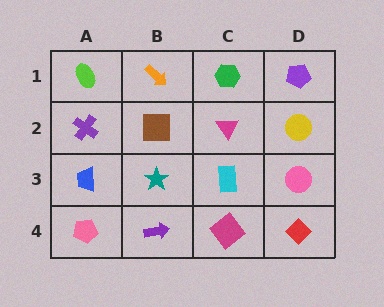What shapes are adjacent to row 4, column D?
A pink circle (row 3, column D), a magenta diamond (row 4, column C).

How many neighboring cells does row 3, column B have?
4.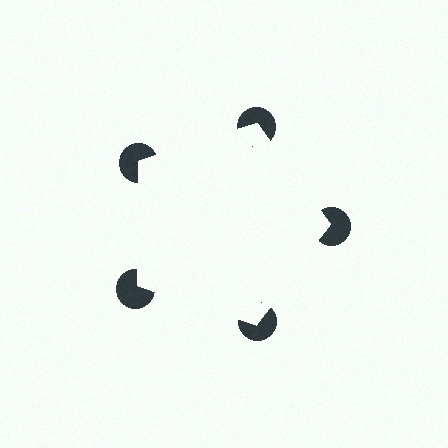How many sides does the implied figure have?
5 sides.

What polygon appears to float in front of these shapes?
An illusory pentagon — its edges are inferred from the aligned wedge cuts in the pac-man discs, not physically drawn.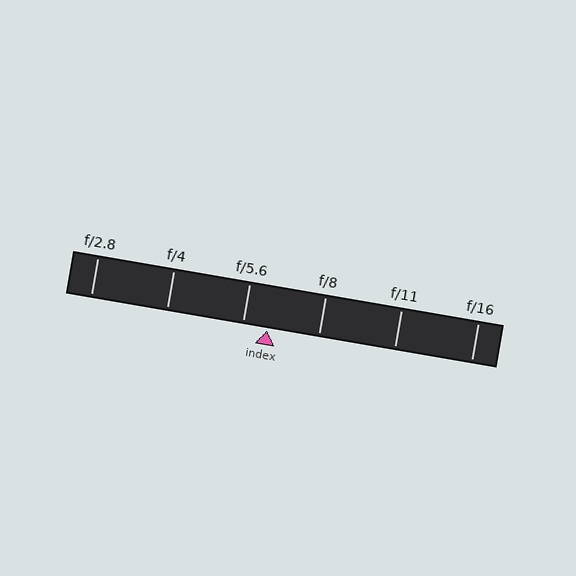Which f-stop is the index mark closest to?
The index mark is closest to f/5.6.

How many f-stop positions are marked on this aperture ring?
There are 6 f-stop positions marked.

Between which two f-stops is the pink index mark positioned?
The index mark is between f/5.6 and f/8.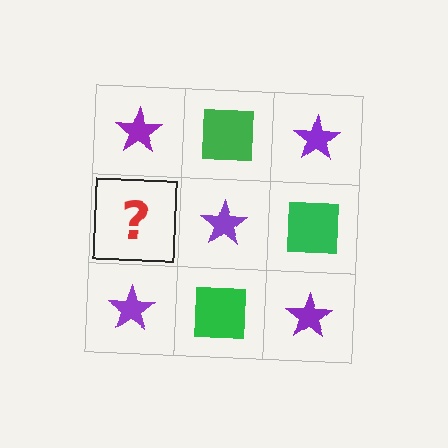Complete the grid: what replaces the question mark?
The question mark should be replaced with a green square.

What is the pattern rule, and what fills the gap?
The rule is that it alternates purple star and green square in a checkerboard pattern. The gap should be filled with a green square.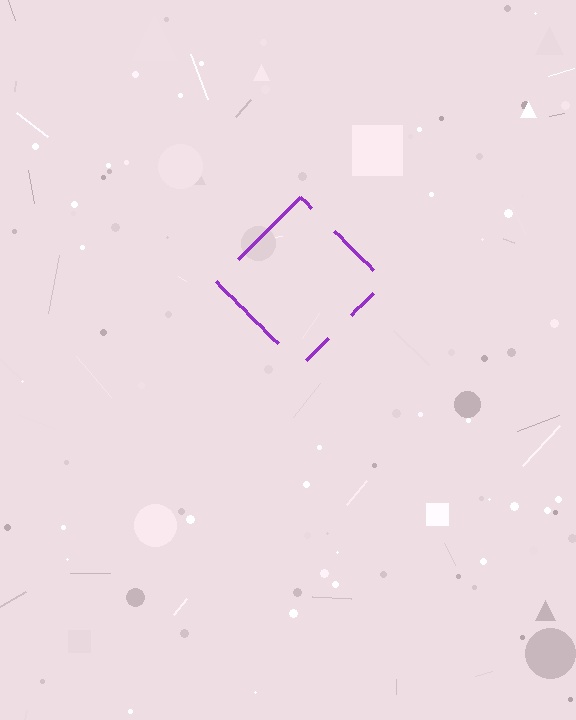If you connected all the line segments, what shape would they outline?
They would outline a diamond.